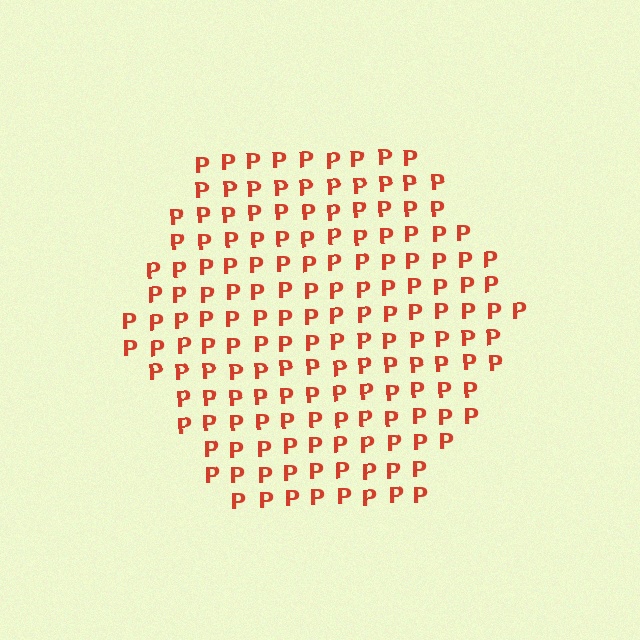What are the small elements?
The small elements are letter P's.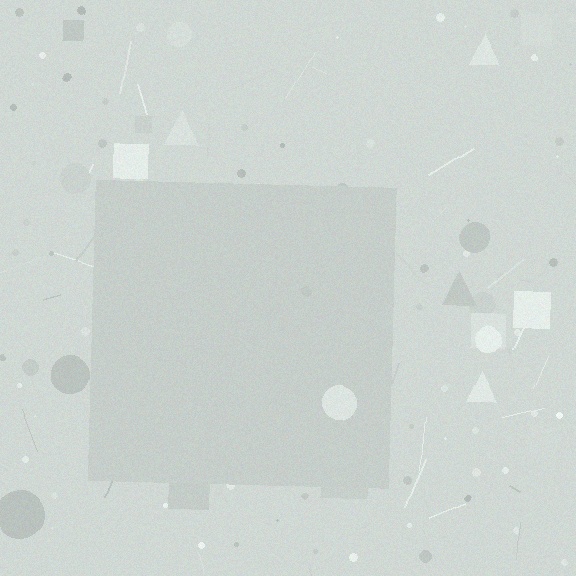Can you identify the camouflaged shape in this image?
The camouflaged shape is a square.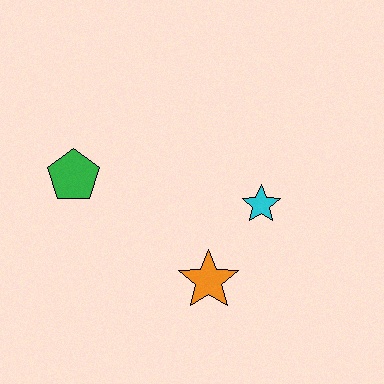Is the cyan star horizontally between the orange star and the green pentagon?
No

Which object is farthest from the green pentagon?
The cyan star is farthest from the green pentagon.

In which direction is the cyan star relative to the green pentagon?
The cyan star is to the right of the green pentagon.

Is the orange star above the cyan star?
No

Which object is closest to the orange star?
The cyan star is closest to the orange star.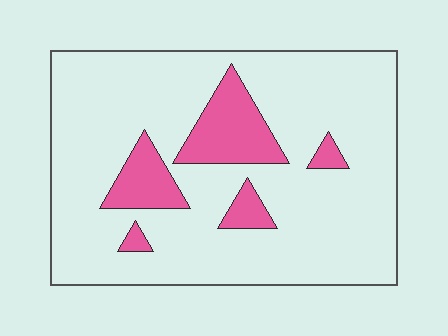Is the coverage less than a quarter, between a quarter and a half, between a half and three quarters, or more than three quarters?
Less than a quarter.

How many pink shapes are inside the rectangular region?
5.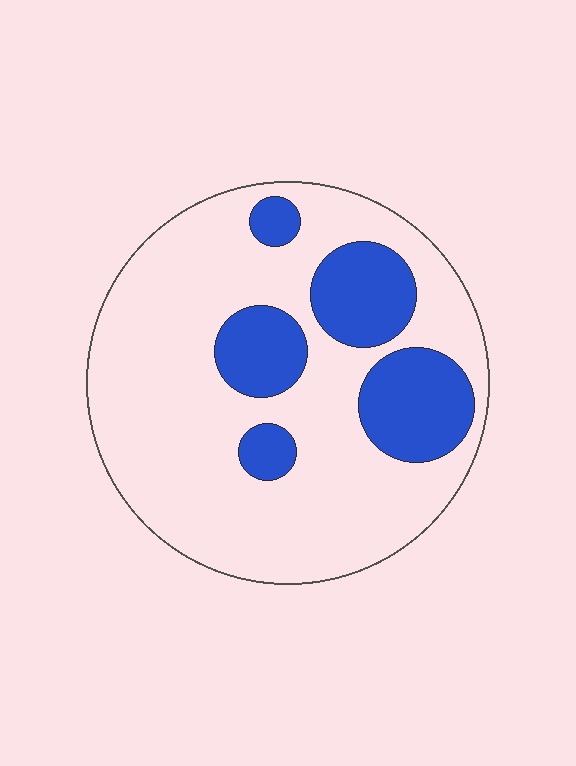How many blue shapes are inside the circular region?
5.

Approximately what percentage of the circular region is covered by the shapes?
Approximately 25%.